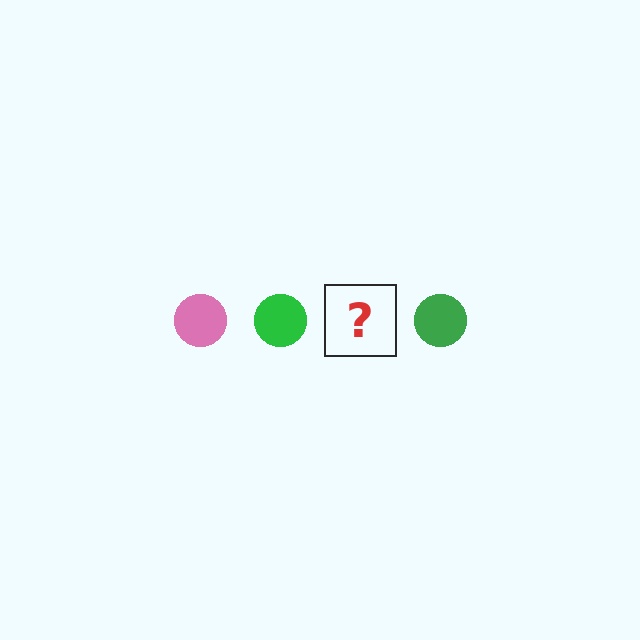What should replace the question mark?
The question mark should be replaced with a pink circle.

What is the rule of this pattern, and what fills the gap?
The rule is that the pattern cycles through pink, green circles. The gap should be filled with a pink circle.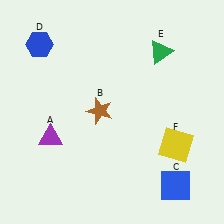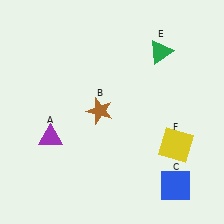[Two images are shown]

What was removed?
The blue hexagon (D) was removed in Image 2.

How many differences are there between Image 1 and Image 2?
There is 1 difference between the two images.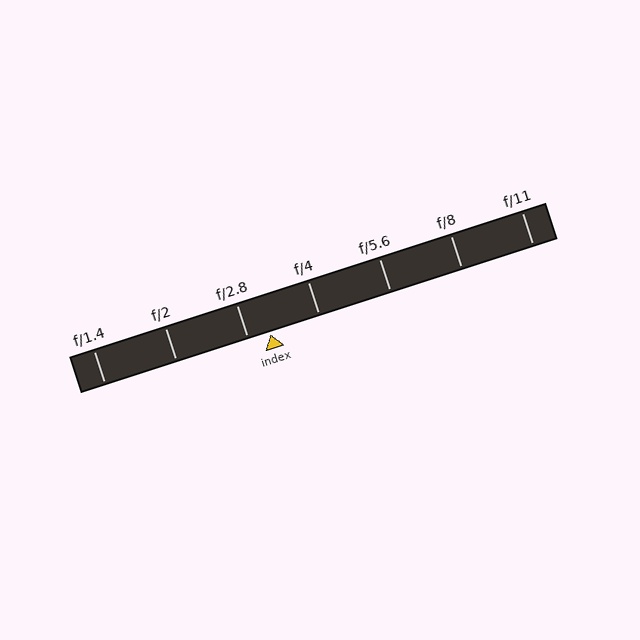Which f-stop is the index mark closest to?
The index mark is closest to f/2.8.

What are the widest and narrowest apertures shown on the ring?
The widest aperture shown is f/1.4 and the narrowest is f/11.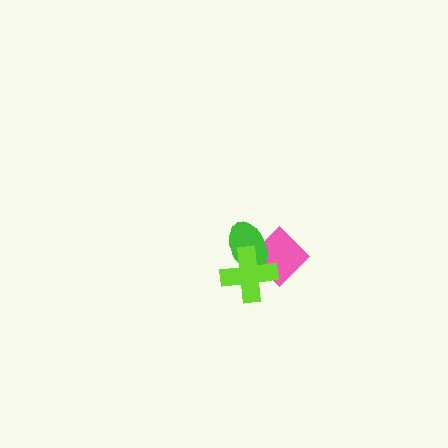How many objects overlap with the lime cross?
2 objects overlap with the lime cross.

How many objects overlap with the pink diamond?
2 objects overlap with the pink diamond.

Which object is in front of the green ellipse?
The lime cross is in front of the green ellipse.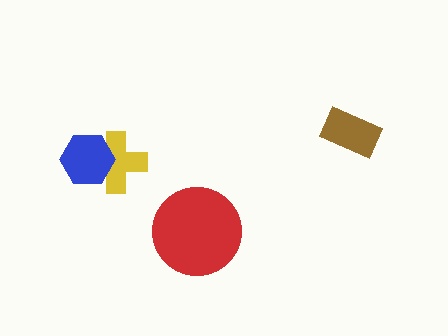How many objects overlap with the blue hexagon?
1 object overlaps with the blue hexagon.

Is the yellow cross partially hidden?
Yes, it is partially covered by another shape.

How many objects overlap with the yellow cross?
1 object overlaps with the yellow cross.